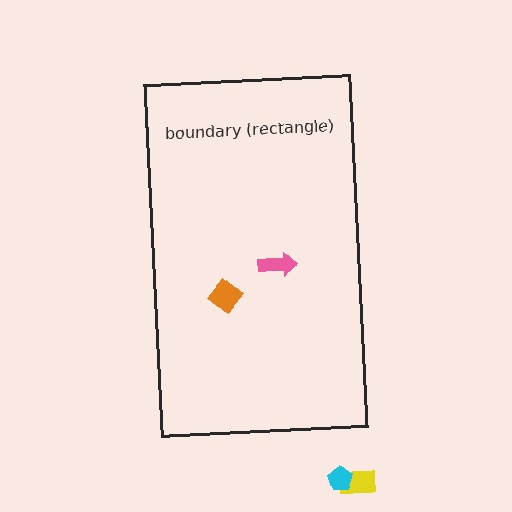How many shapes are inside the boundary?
2 inside, 2 outside.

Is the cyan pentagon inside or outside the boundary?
Outside.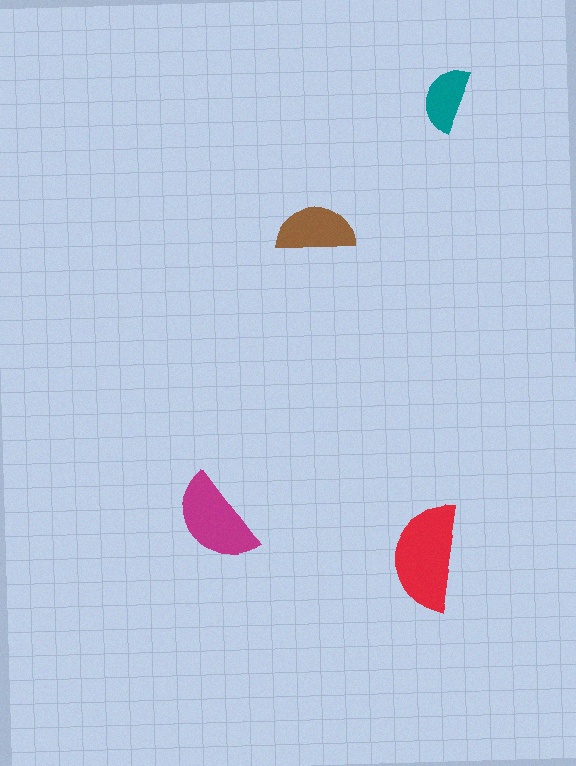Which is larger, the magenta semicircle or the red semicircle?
The red one.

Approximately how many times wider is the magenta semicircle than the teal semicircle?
About 1.5 times wider.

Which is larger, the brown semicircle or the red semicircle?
The red one.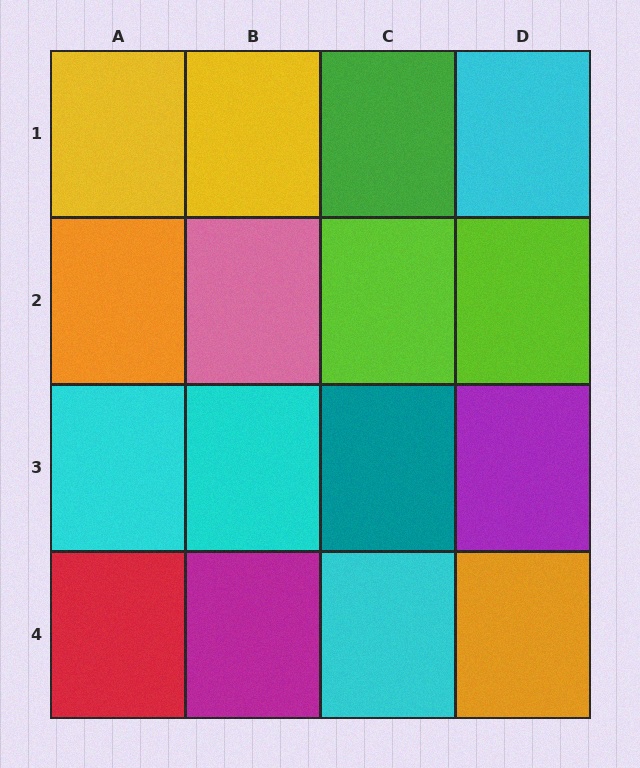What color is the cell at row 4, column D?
Orange.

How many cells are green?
1 cell is green.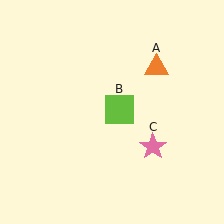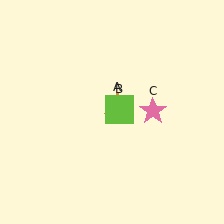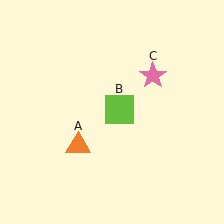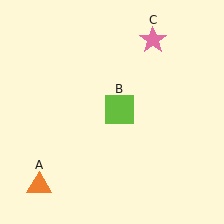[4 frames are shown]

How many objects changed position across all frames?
2 objects changed position: orange triangle (object A), pink star (object C).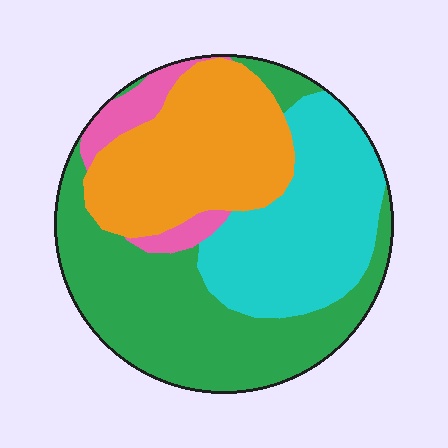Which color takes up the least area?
Pink, at roughly 5%.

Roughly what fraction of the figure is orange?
Orange takes up about one quarter (1/4) of the figure.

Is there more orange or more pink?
Orange.